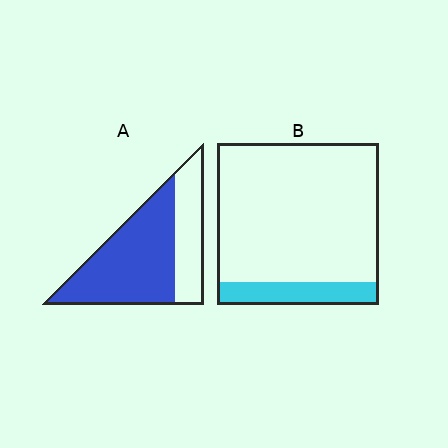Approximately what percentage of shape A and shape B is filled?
A is approximately 65% and B is approximately 15%.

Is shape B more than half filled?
No.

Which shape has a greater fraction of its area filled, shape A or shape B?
Shape A.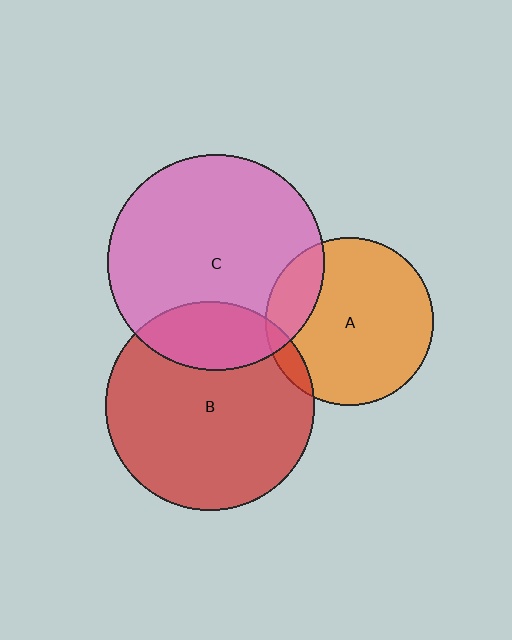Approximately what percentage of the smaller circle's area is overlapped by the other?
Approximately 20%.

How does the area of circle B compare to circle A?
Approximately 1.5 times.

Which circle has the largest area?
Circle C (pink).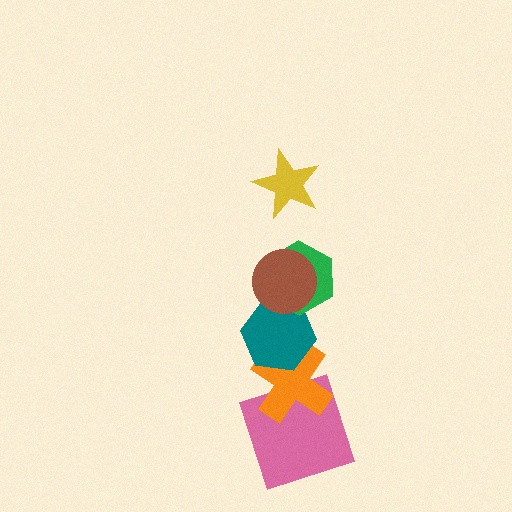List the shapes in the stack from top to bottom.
From top to bottom: the yellow star, the brown circle, the green hexagon, the teal hexagon, the orange cross, the pink square.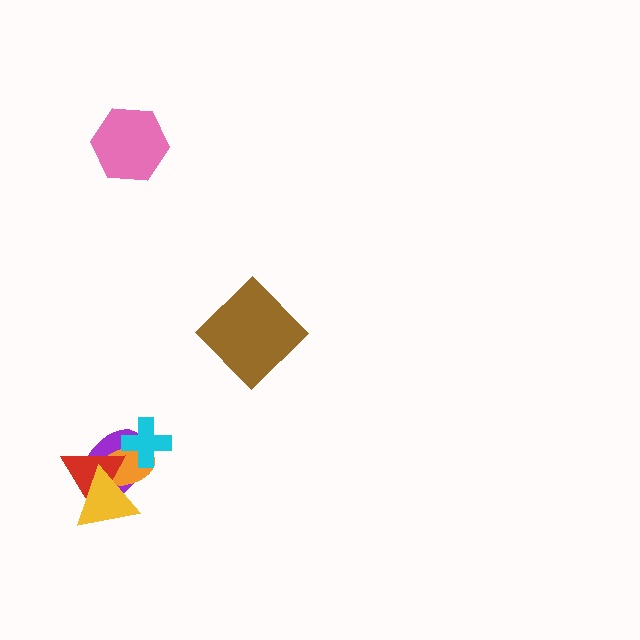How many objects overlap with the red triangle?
3 objects overlap with the red triangle.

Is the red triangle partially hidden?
Yes, it is partially covered by another shape.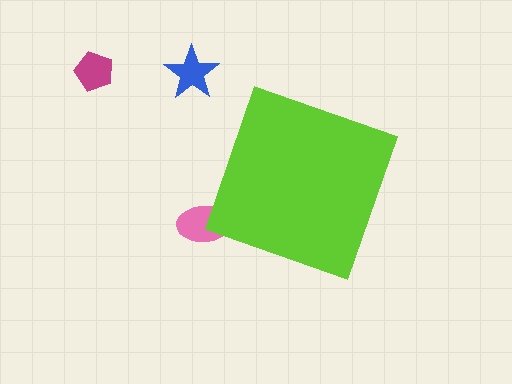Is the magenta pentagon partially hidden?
No, the magenta pentagon is fully visible.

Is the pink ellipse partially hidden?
Yes, the pink ellipse is partially hidden behind the lime diamond.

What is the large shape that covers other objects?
A lime diamond.